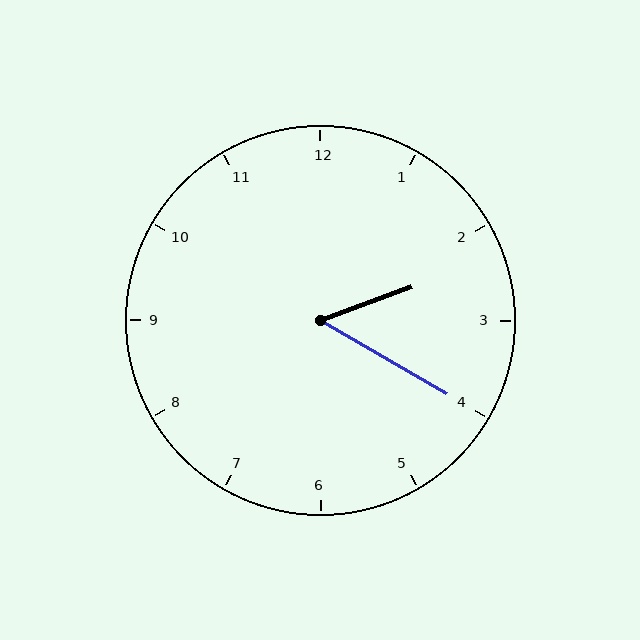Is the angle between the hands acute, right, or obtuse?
It is acute.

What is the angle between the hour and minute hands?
Approximately 50 degrees.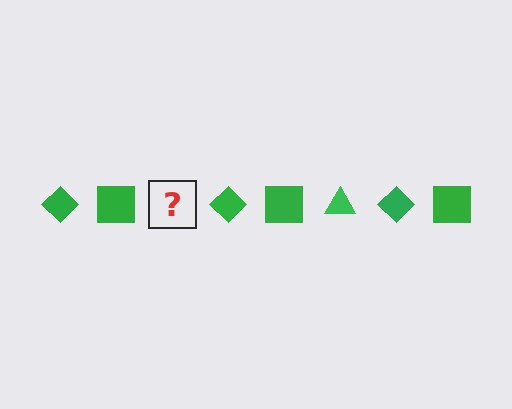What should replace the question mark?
The question mark should be replaced with a green triangle.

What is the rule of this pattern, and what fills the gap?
The rule is that the pattern cycles through diamond, square, triangle shapes in green. The gap should be filled with a green triangle.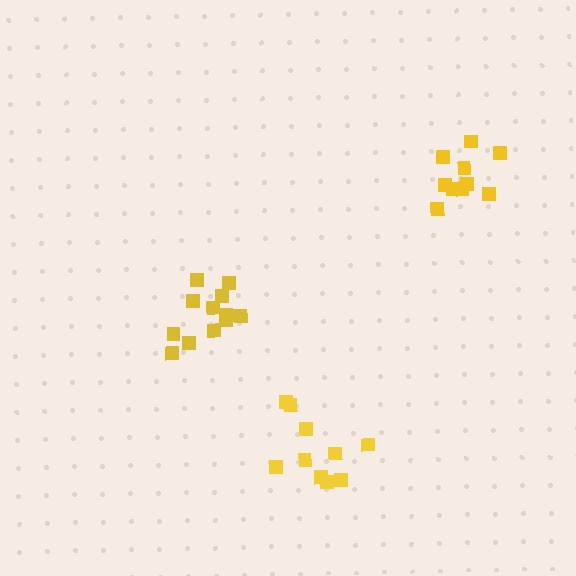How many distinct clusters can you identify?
There are 3 distinct clusters.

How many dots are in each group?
Group 1: 12 dots, Group 2: 10 dots, Group 3: 10 dots (32 total).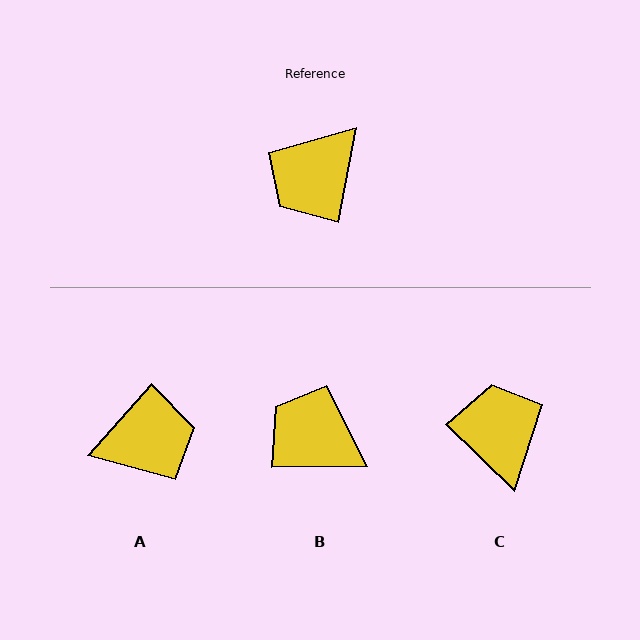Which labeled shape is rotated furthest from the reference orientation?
A, about 149 degrees away.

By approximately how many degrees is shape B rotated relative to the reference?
Approximately 79 degrees clockwise.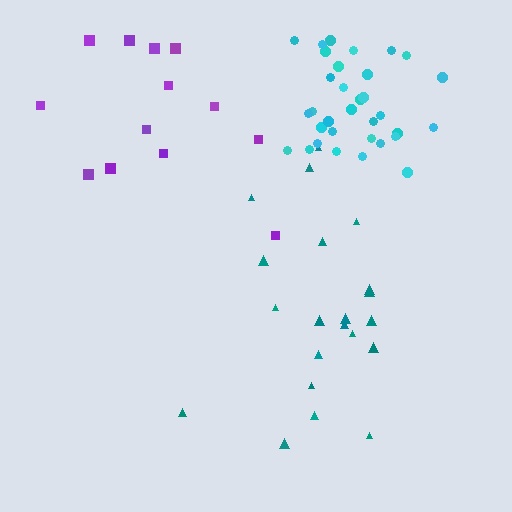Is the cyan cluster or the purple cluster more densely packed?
Cyan.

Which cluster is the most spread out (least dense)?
Purple.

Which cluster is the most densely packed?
Cyan.